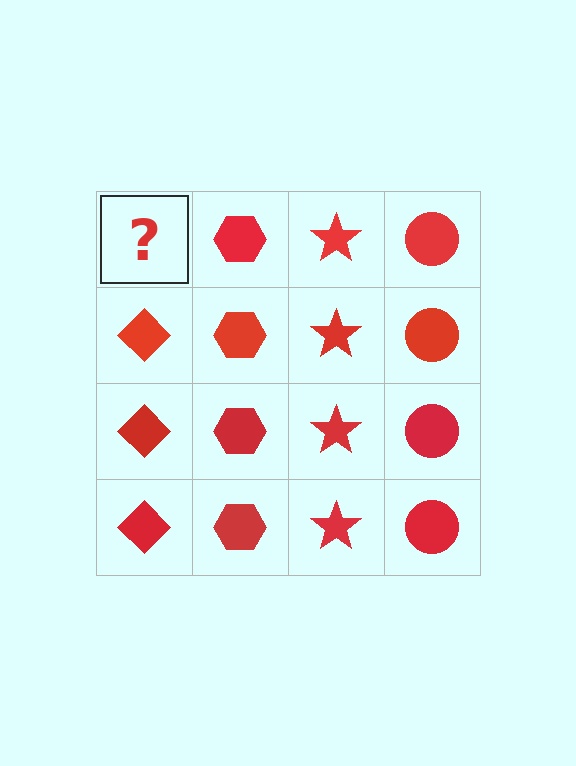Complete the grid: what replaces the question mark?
The question mark should be replaced with a red diamond.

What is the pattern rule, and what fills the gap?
The rule is that each column has a consistent shape. The gap should be filled with a red diamond.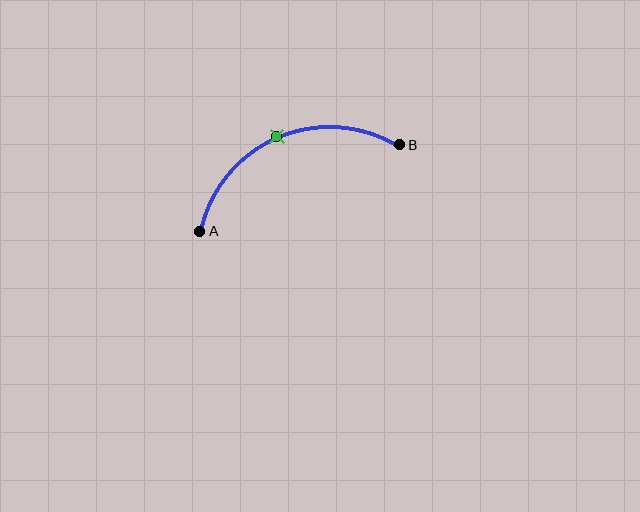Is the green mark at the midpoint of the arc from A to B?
Yes. The green mark lies on the arc at equal arc-length from both A and B — it is the arc midpoint.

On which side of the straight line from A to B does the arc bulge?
The arc bulges above the straight line connecting A and B.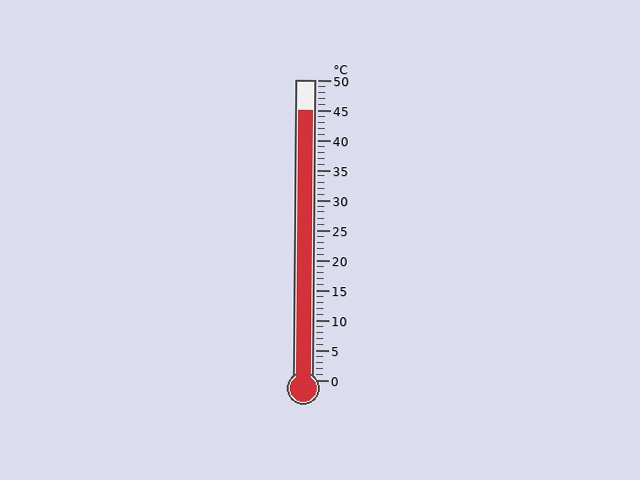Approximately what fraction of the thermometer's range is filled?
The thermometer is filled to approximately 90% of its range.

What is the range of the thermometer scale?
The thermometer scale ranges from 0°C to 50°C.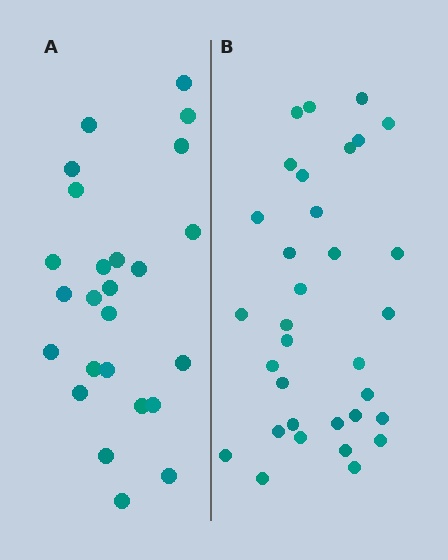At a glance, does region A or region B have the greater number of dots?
Region B (the right region) has more dots.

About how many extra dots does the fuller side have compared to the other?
Region B has roughly 8 or so more dots than region A.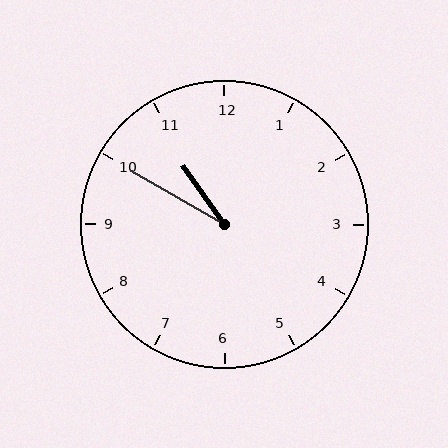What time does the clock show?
10:50.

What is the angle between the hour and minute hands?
Approximately 25 degrees.